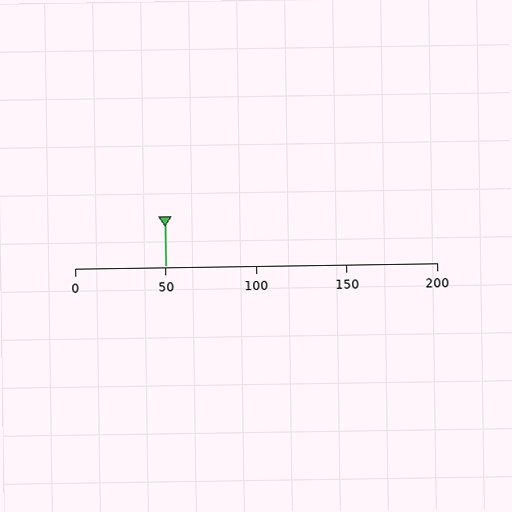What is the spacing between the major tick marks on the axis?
The major ticks are spaced 50 apart.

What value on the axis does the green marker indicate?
The marker indicates approximately 50.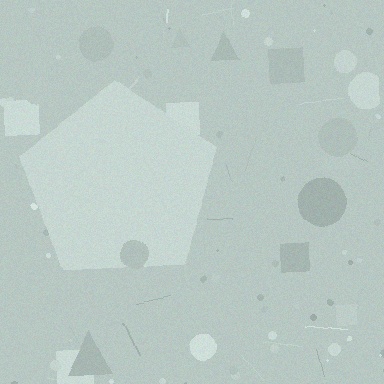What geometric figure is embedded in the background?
A pentagon is embedded in the background.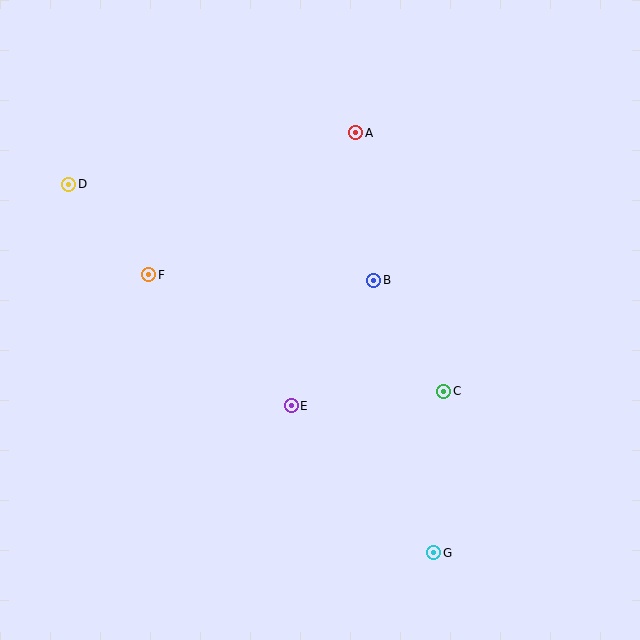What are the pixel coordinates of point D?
Point D is at (69, 184).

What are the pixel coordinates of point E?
Point E is at (291, 406).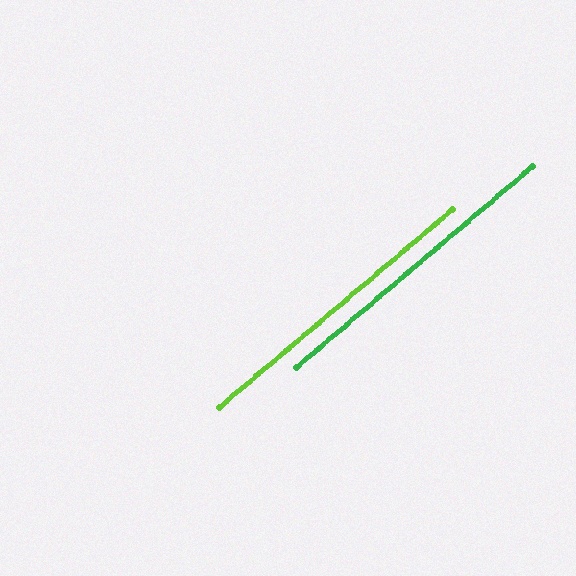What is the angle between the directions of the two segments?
Approximately 0 degrees.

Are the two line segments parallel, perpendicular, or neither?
Parallel — their directions differ by only 0.1°.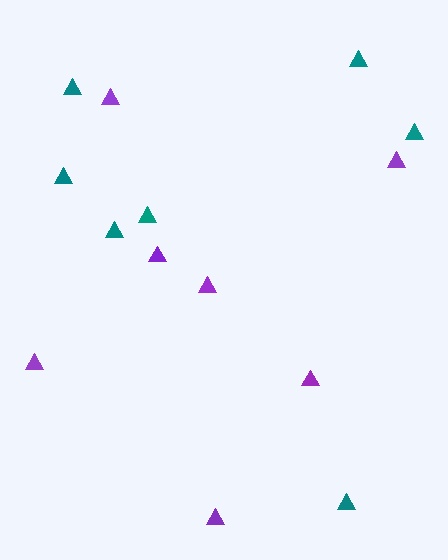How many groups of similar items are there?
There are 2 groups: one group of purple triangles (7) and one group of teal triangles (7).